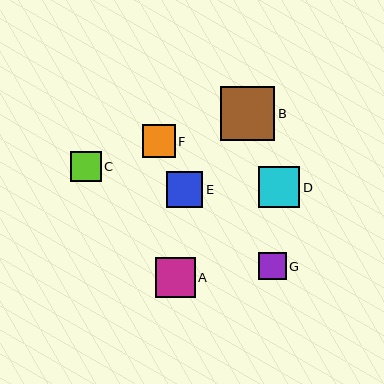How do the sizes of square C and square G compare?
Square C and square G are approximately the same size.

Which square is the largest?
Square B is the largest with a size of approximately 54 pixels.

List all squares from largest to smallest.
From largest to smallest: B, D, A, E, F, C, G.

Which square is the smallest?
Square G is the smallest with a size of approximately 28 pixels.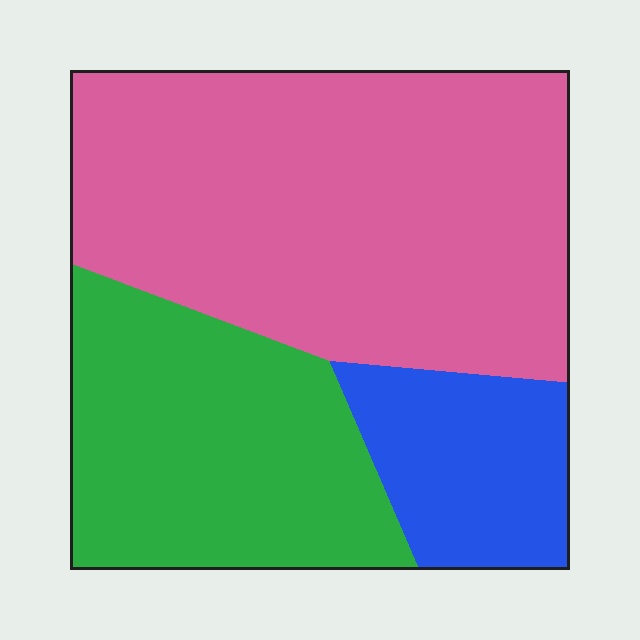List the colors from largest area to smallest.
From largest to smallest: pink, green, blue.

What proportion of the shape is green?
Green covers around 30% of the shape.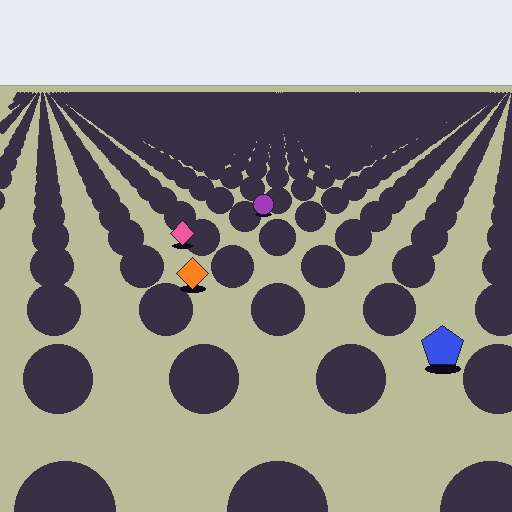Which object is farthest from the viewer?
The purple circle is farthest from the viewer. It appears smaller and the ground texture around it is denser.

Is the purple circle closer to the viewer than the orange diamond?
No. The orange diamond is closer — you can tell from the texture gradient: the ground texture is coarser near it.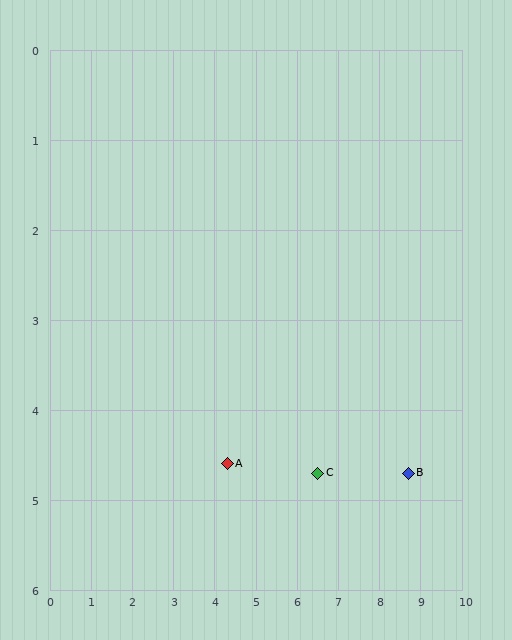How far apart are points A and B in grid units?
Points A and B are about 4.4 grid units apart.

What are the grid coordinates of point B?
Point B is at approximately (8.7, 4.7).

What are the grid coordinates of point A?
Point A is at approximately (4.3, 4.6).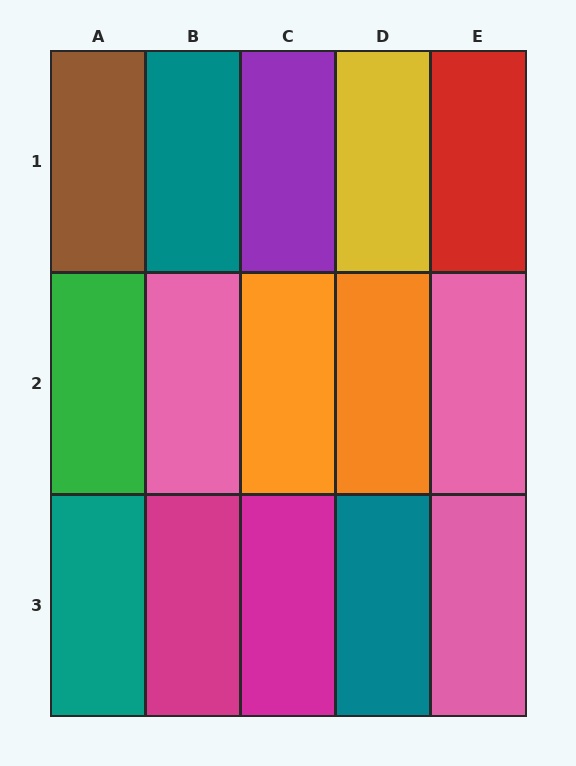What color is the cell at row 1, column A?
Brown.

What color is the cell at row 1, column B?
Teal.